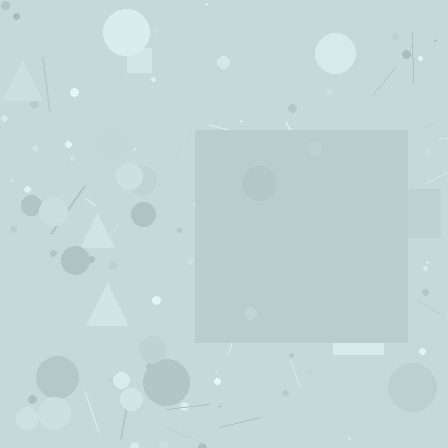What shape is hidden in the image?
A square is hidden in the image.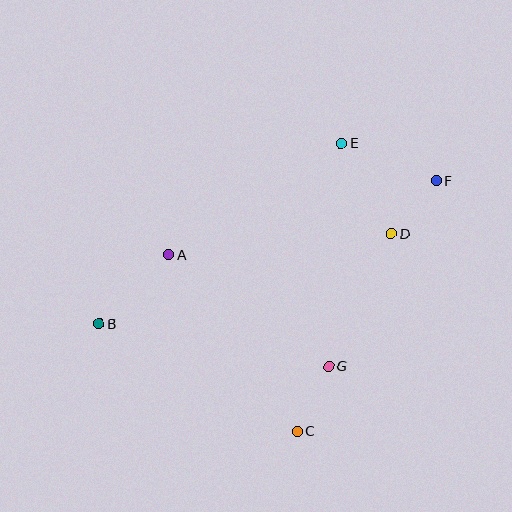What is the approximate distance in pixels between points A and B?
The distance between A and B is approximately 98 pixels.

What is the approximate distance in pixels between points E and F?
The distance between E and F is approximately 102 pixels.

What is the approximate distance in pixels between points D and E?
The distance between D and E is approximately 103 pixels.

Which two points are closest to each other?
Points D and F are closest to each other.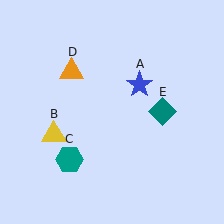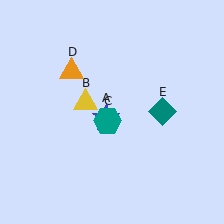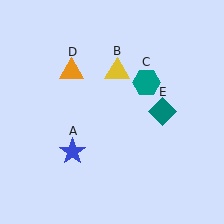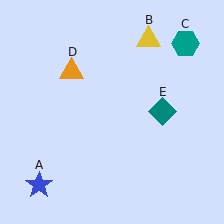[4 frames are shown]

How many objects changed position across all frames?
3 objects changed position: blue star (object A), yellow triangle (object B), teal hexagon (object C).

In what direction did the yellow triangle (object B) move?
The yellow triangle (object B) moved up and to the right.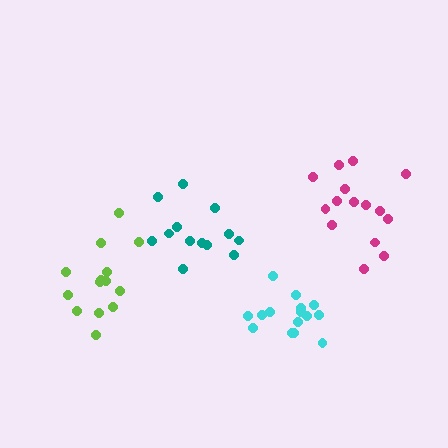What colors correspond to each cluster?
The clusters are colored: magenta, lime, cyan, teal.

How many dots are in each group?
Group 1: 15 dots, Group 2: 14 dots, Group 3: 15 dots, Group 4: 13 dots (57 total).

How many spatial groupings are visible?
There are 4 spatial groupings.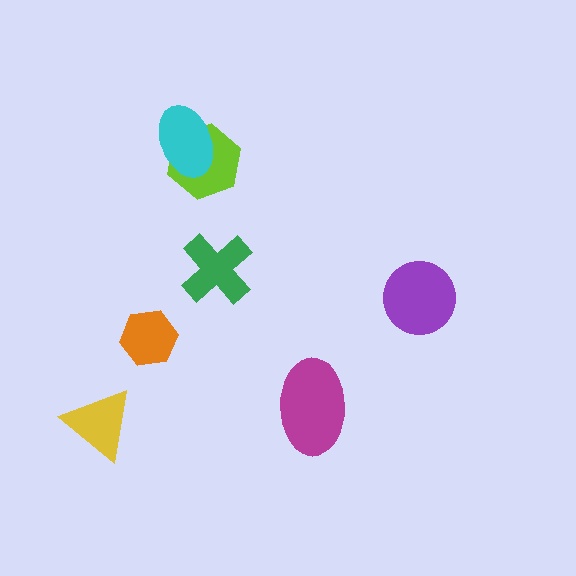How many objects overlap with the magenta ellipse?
0 objects overlap with the magenta ellipse.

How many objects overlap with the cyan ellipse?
1 object overlaps with the cyan ellipse.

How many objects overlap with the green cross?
0 objects overlap with the green cross.